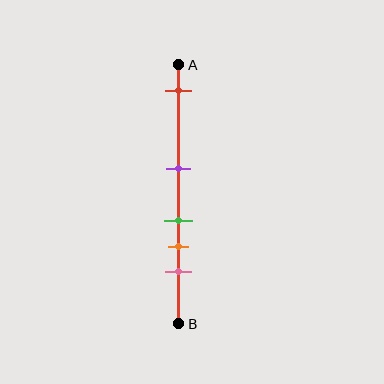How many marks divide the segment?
There are 5 marks dividing the segment.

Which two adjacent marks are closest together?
The green and orange marks are the closest adjacent pair.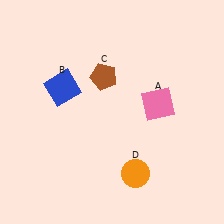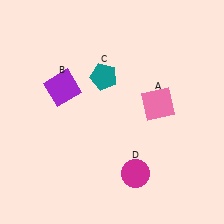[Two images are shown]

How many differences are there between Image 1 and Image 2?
There are 3 differences between the two images.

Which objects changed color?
B changed from blue to purple. C changed from brown to teal. D changed from orange to magenta.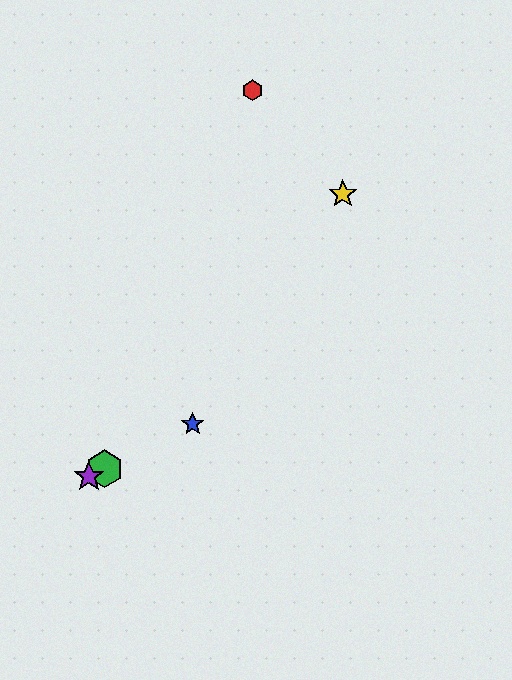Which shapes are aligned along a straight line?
The blue star, the green hexagon, the purple star are aligned along a straight line.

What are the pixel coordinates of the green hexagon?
The green hexagon is at (105, 469).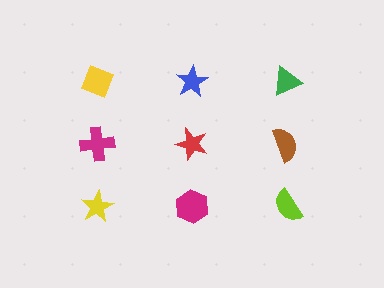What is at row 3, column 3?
A lime semicircle.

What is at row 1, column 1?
A yellow diamond.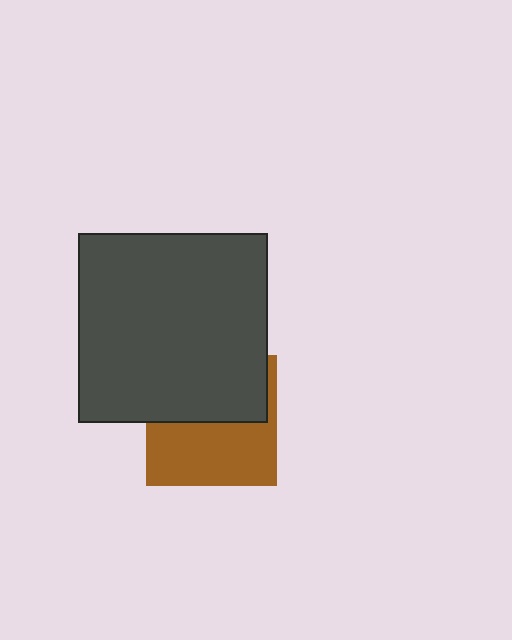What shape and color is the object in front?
The object in front is a dark gray square.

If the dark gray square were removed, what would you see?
You would see the complete brown square.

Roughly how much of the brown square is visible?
About half of it is visible (roughly 52%).